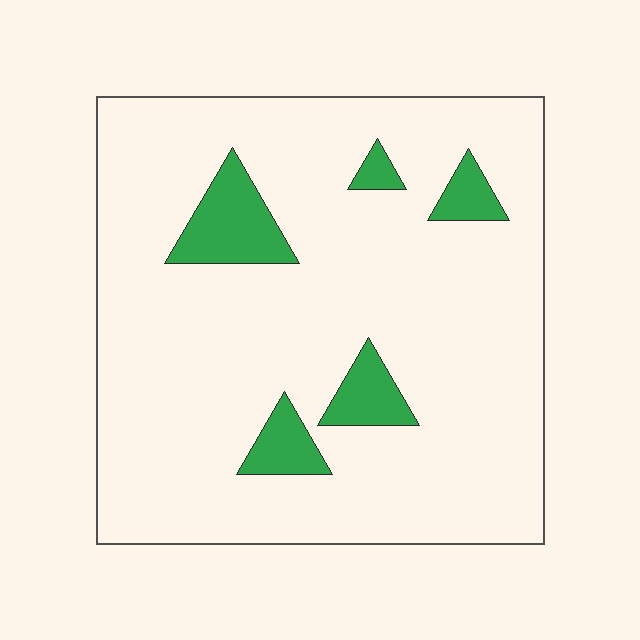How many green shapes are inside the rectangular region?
5.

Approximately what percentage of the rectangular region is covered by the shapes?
Approximately 10%.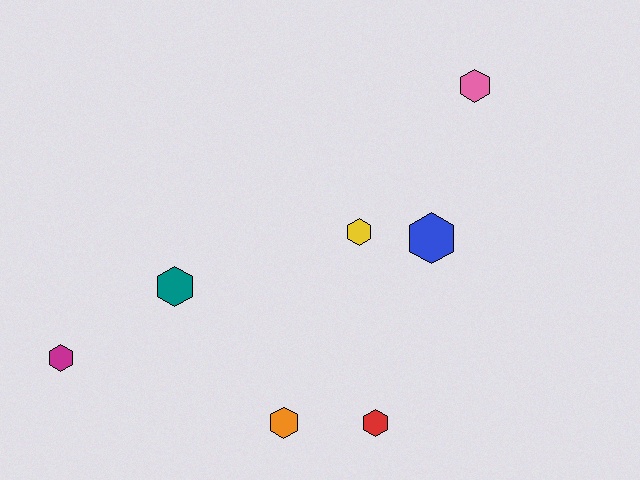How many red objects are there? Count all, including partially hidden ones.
There is 1 red object.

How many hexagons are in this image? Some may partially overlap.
There are 7 hexagons.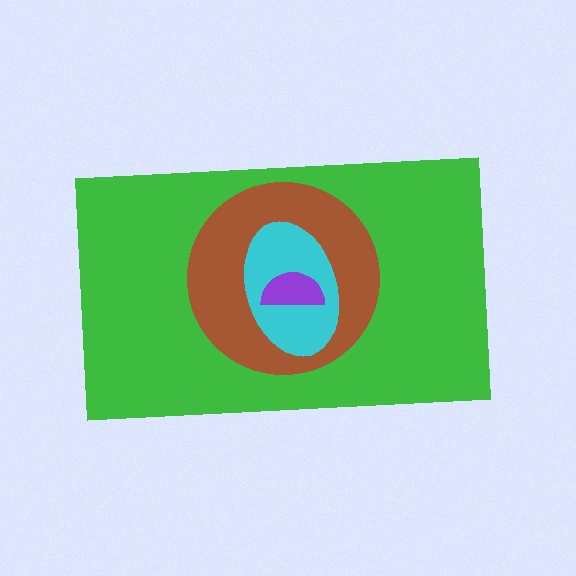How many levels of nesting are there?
4.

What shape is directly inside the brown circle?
The cyan ellipse.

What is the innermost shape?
The purple semicircle.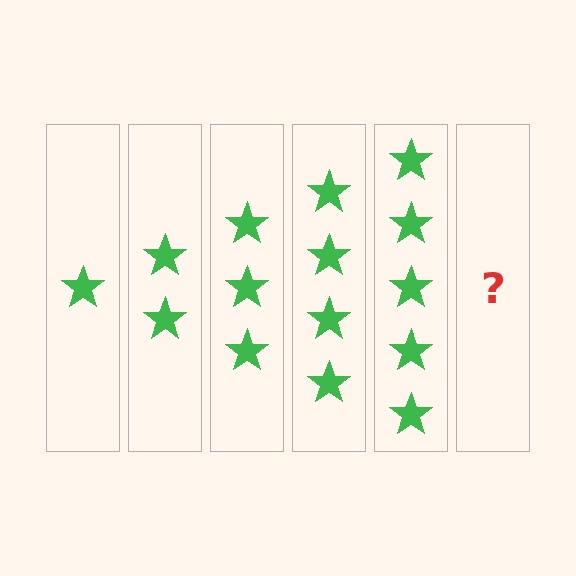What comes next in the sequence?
The next element should be 6 stars.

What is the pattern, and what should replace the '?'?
The pattern is that each step adds one more star. The '?' should be 6 stars.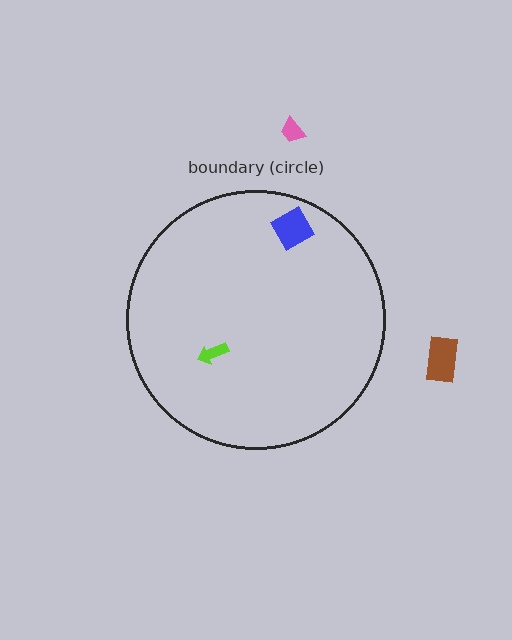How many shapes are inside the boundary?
2 inside, 2 outside.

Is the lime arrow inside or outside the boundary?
Inside.